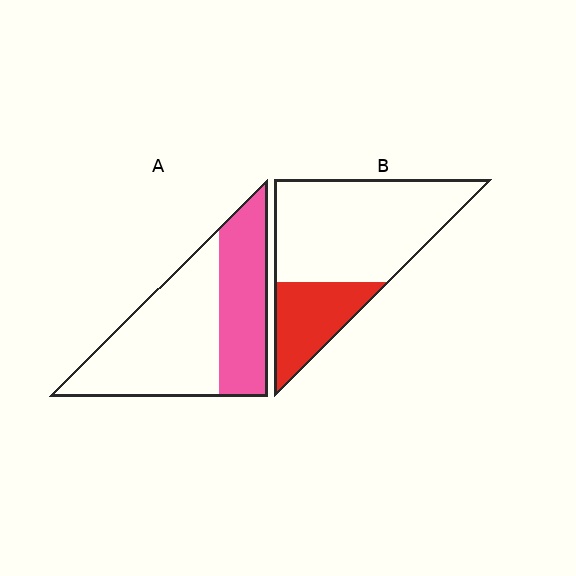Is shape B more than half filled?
No.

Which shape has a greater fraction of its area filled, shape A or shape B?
Shape A.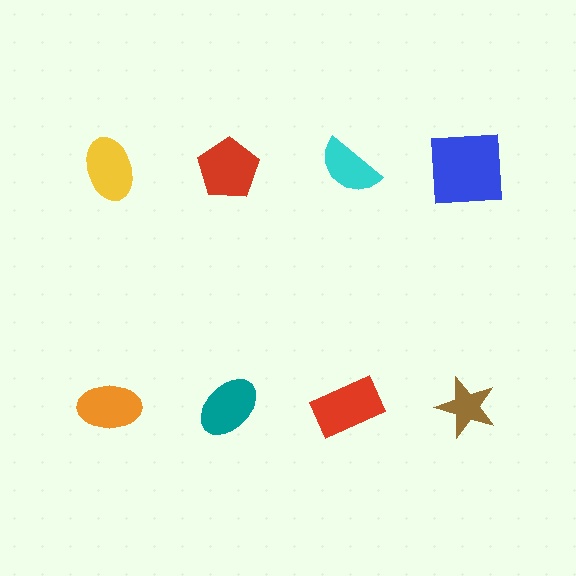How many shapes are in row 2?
4 shapes.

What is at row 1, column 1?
A yellow ellipse.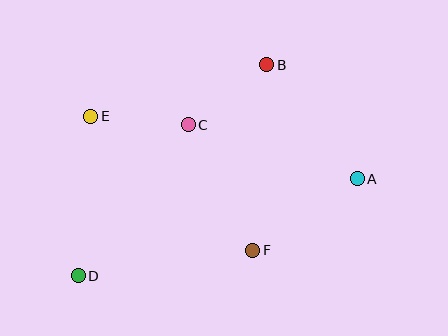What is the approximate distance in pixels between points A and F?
The distance between A and F is approximately 127 pixels.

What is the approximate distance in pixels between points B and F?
The distance between B and F is approximately 186 pixels.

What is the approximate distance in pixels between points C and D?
The distance between C and D is approximately 187 pixels.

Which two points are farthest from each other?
Points A and D are farthest from each other.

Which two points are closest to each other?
Points C and E are closest to each other.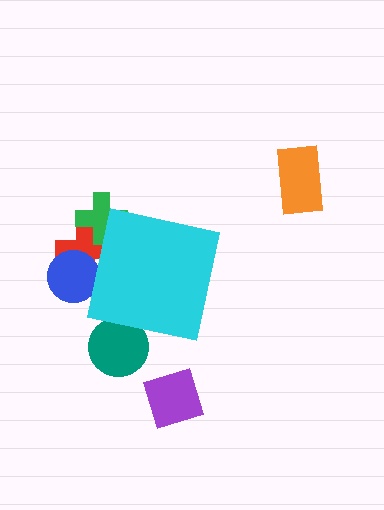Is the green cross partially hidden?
Yes, the green cross is partially hidden behind the cyan square.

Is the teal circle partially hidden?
Yes, the teal circle is partially hidden behind the cyan square.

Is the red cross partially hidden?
Yes, the red cross is partially hidden behind the cyan square.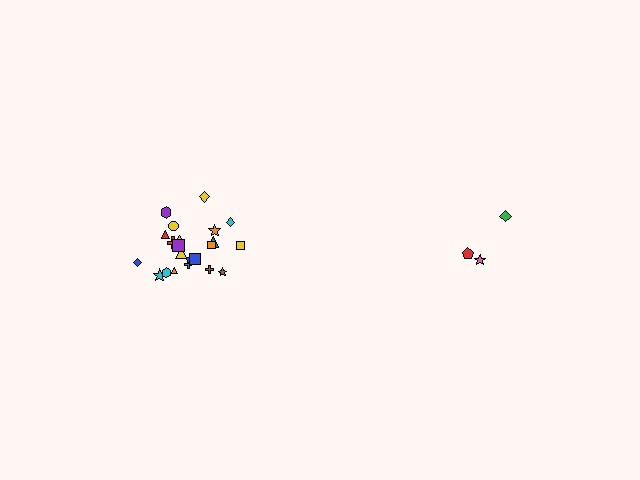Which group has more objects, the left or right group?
The left group.